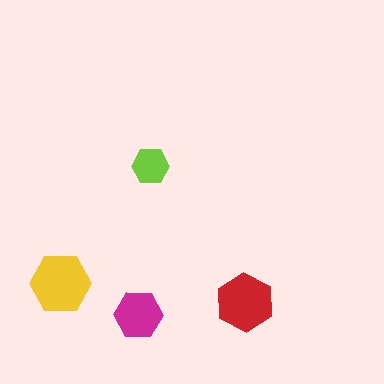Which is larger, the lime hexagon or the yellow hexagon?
The yellow one.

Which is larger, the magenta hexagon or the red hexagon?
The red one.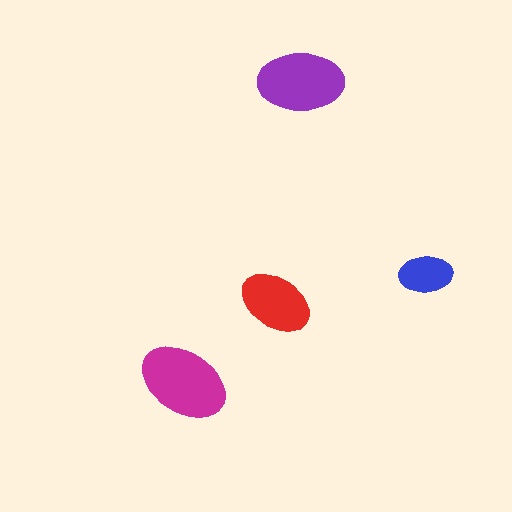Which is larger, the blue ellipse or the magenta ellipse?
The magenta one.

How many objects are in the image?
There are 4 objects in the image.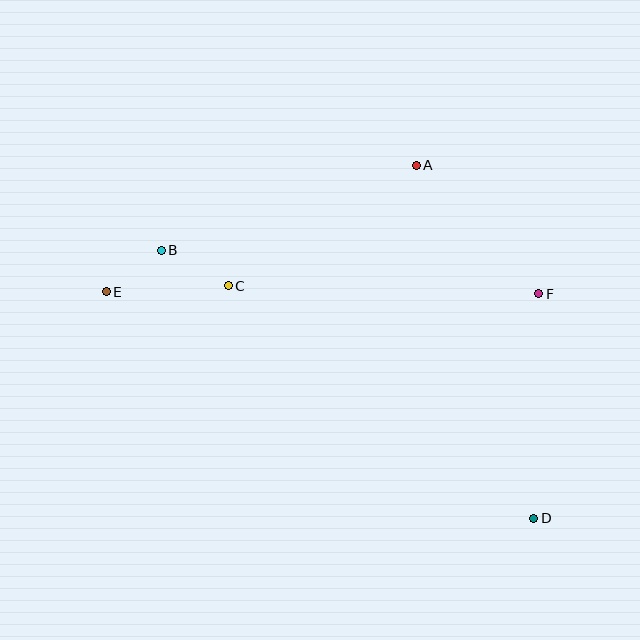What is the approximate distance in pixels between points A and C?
The distance between A and C is approximately 223 pixels.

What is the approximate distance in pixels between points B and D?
The distance between B and D is approximately 459 pixels.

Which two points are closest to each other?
Points B and E are closest to each other.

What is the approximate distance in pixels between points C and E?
The distance between C and E is approximately 122 pixels.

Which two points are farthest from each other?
Points D and E are farthest from each other.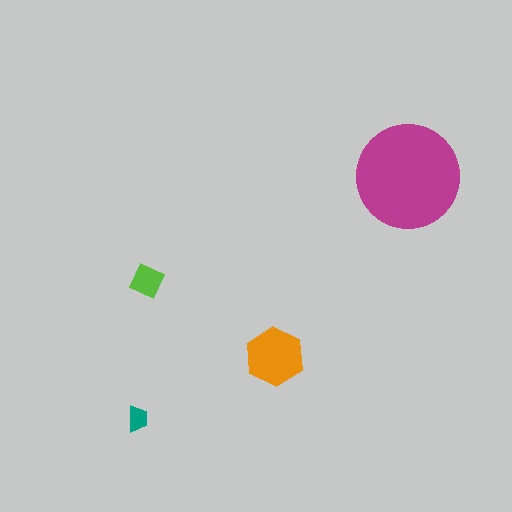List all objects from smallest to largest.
The teal trapezoid, the lime square, the orange hexagon, the magenta circle.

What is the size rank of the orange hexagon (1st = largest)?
2nd.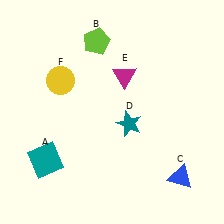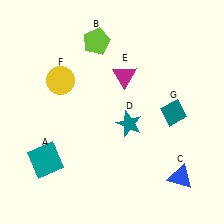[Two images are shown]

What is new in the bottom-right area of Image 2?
A teal diamond (G) was added in the bottom-right area of Image 2.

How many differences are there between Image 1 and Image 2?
There is 1 difference between the two images.